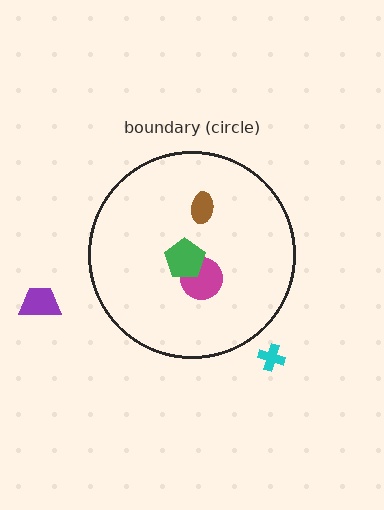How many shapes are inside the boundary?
3 inside, 2 outside.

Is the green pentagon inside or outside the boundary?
Inside.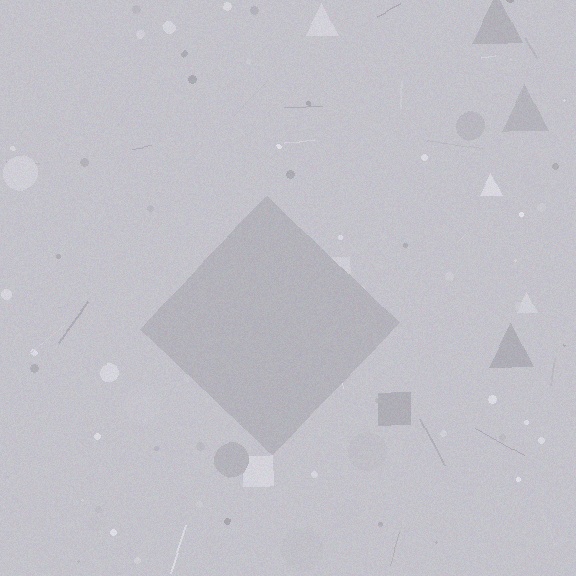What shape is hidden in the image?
A diamond is hidden in the image.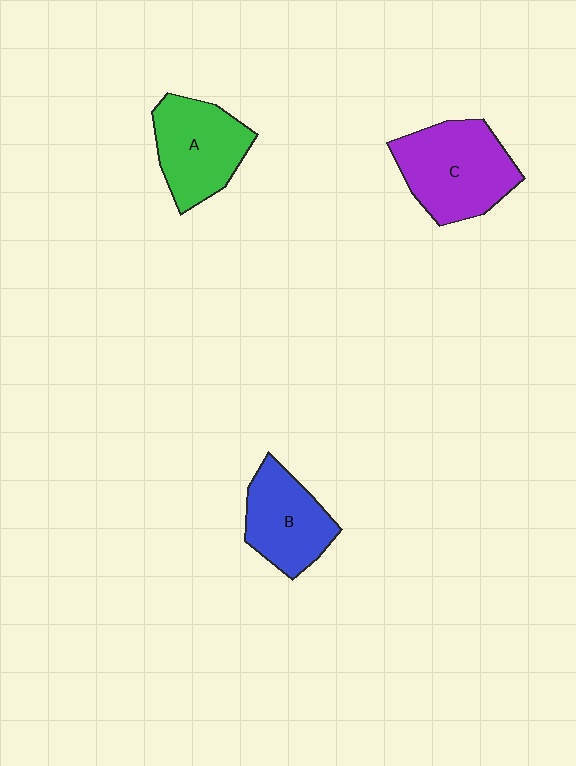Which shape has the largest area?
Shape C (purple).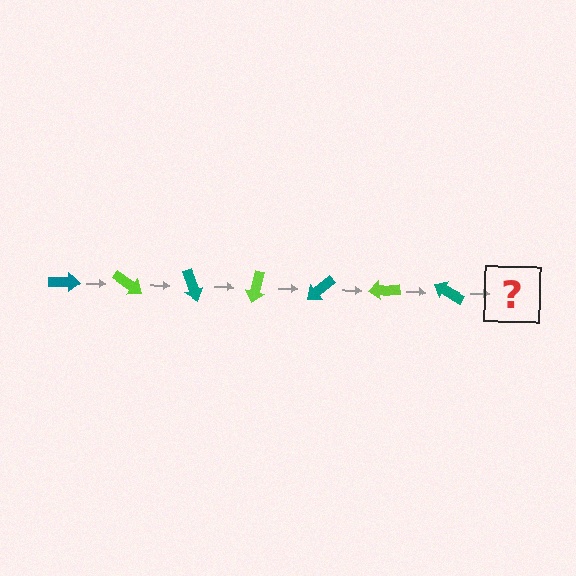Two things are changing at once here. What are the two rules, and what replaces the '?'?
The two rules are that it rotates 35 degrees each step and the color cycles through teal and lime. The '?' should be a lime arrow, rotated 245 degrees from the start.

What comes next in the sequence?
The next element should be a lime arrow, rotated 245 degrees from the start.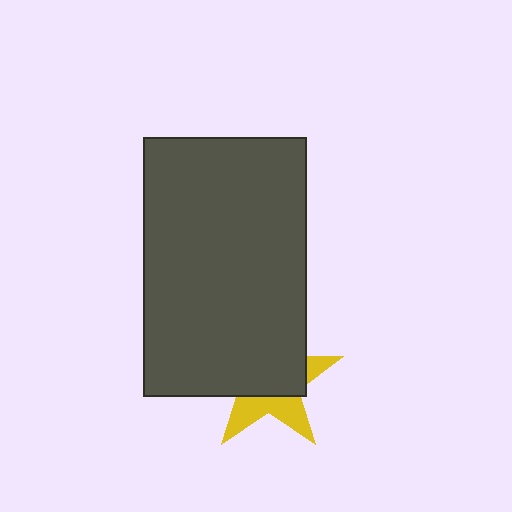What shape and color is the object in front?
The object in front is a dark gray rectangle.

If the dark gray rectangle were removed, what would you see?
You would see the complete yellow star.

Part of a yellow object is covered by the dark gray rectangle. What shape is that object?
It is a star.